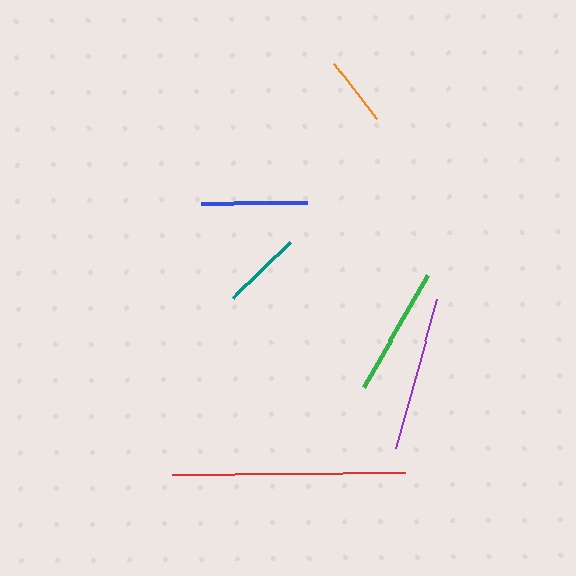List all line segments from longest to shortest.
From longest to shortest: red, purple, green, blue, teal, orange.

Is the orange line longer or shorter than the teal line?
The teal line is longer than the orange line.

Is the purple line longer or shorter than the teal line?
The purple line is longer than the teal line.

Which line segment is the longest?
The red line is the longest at approximately 234 pixels.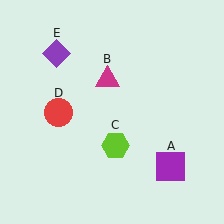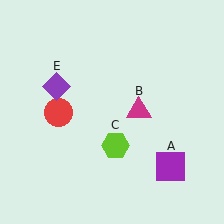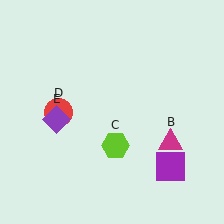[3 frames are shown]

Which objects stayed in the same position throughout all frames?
Purple square (object A) and lime hexagon (object C) and red circle (object D) remained stationary.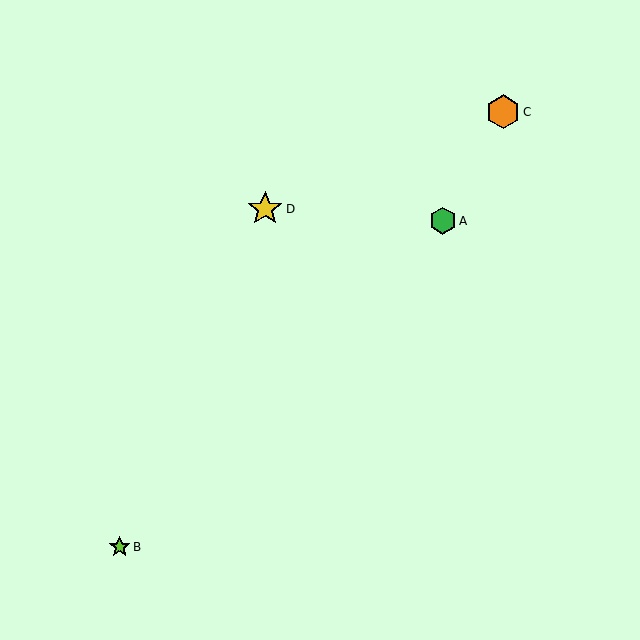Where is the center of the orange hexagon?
The center of the orange hexagon is at (503, 112).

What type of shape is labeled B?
Shape B is a lime star.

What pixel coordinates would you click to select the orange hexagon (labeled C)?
Click at (503, 112) to select the orange hexagon C.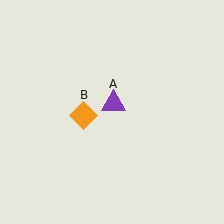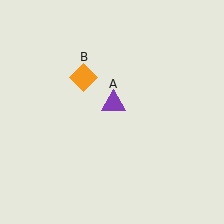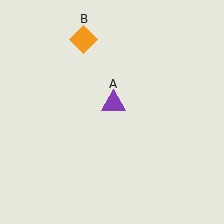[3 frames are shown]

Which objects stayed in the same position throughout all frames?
Purple triangle (object A) remained stationary.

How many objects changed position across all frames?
1 object changed position: orange diamond (object B).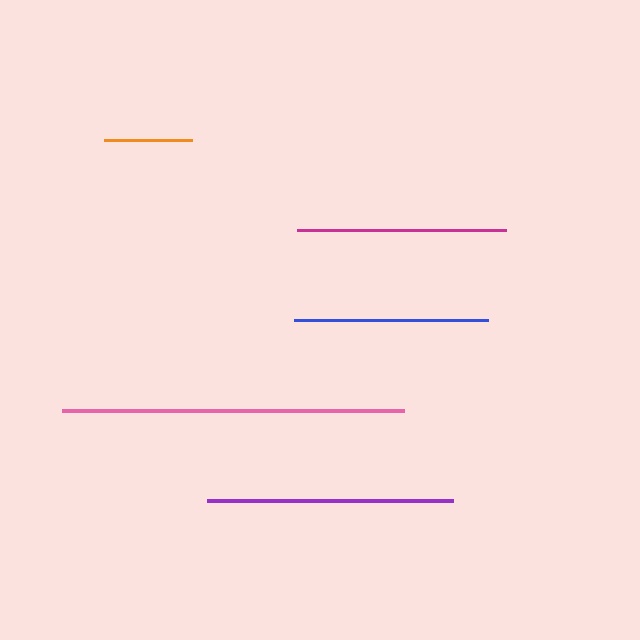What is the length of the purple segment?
The purple segment is approximately 246 pixels long.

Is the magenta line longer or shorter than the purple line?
The purple line is longer than the magenta line.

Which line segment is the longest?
The pink line is the longest at approximately 342 pixels.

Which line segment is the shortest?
The orange line is the shortest at approximately 87 pixels.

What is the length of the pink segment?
The pink segment is approximately 342 pixels long.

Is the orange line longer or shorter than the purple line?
The purple line is longer than the orange line.